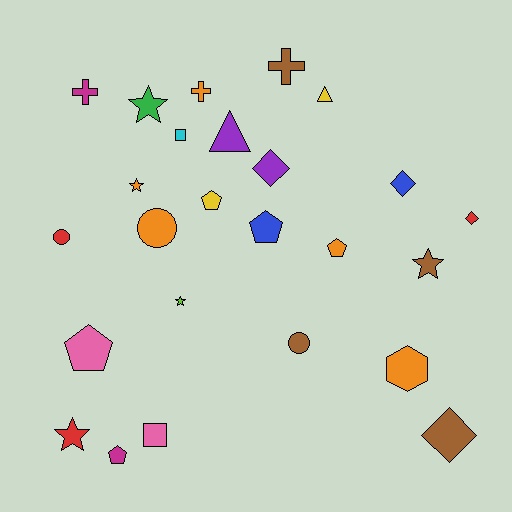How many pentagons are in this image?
There are 5 pentagons.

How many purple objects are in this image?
There are 2 purple objects.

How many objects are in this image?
There are 25 objects.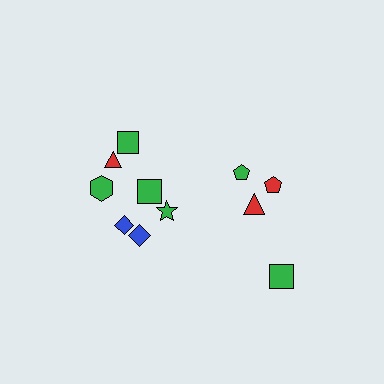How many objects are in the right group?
There are 4 objects.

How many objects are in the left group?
There are 7 objects.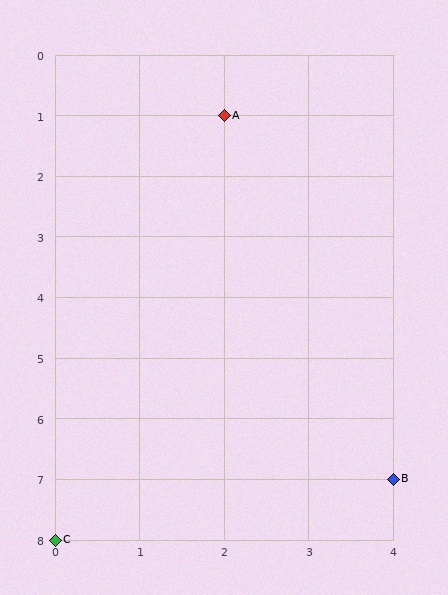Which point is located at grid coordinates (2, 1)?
Point A is at (2, 1).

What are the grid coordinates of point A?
Point A is at grid coordinates (2, 1).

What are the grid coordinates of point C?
Point C is at grid coordinates (0, 8).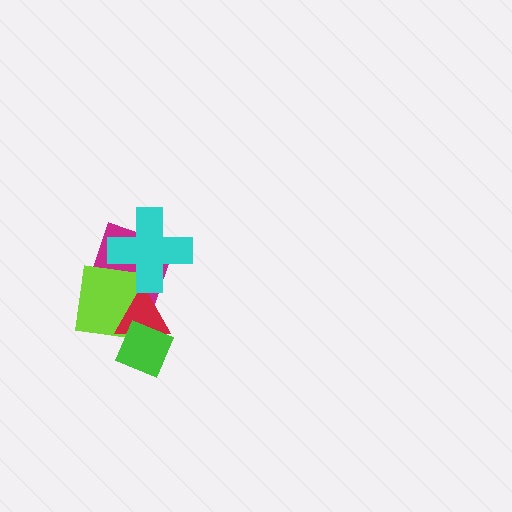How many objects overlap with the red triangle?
4 objects overlap with the red triangle.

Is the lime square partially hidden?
Yes, it is partially covered by another shape.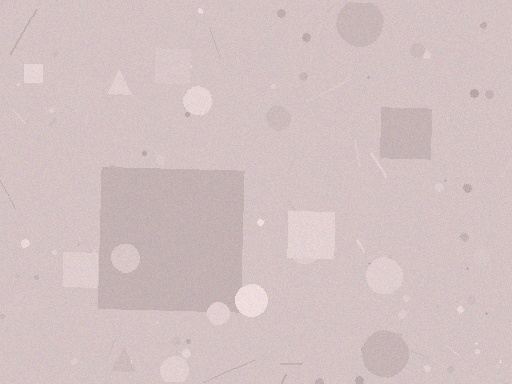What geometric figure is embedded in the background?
A square is embedded in the background.